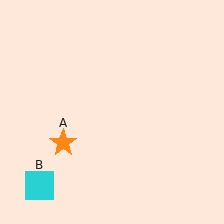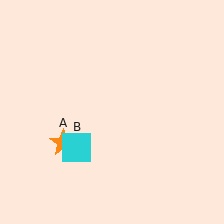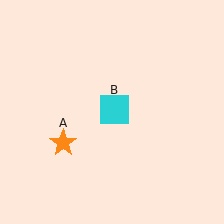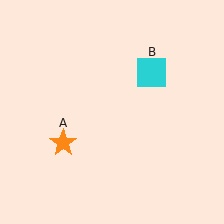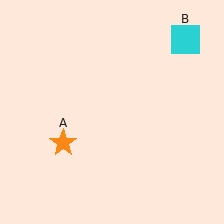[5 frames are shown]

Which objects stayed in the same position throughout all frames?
Orange star (object A) remained stationary.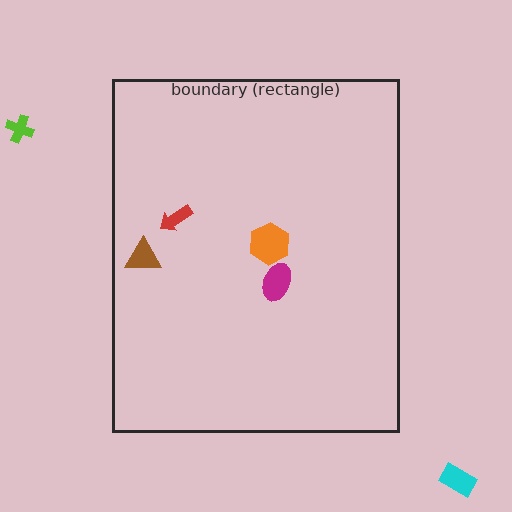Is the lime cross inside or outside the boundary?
Outside.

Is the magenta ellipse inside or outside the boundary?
Inside.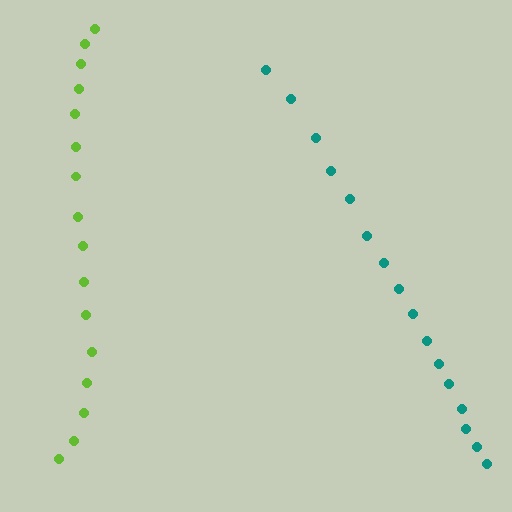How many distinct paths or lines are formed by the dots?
There are 2 distinct paths.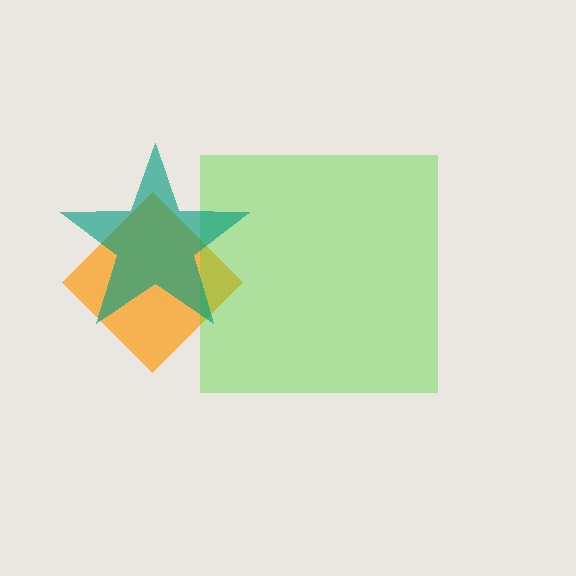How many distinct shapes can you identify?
There are 3 distinct shapes: an orange diamond, a lime square, a teal star.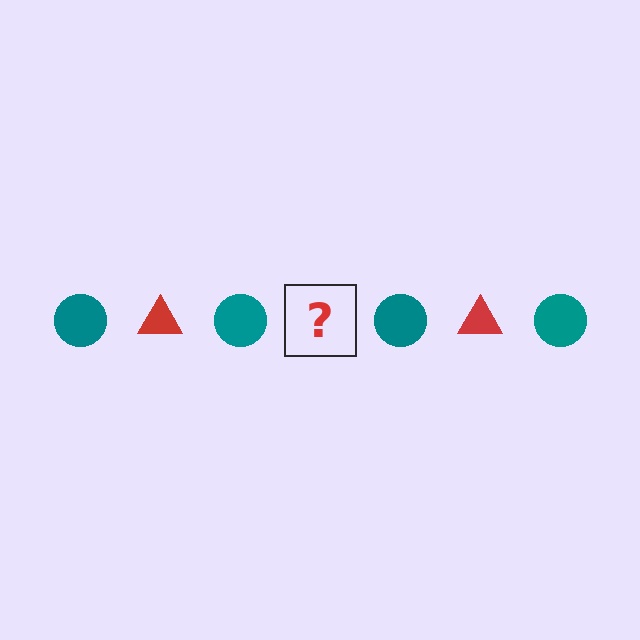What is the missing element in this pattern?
The missing element is a red triangle.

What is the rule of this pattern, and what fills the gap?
The rule is that the pattern alternates between teal circle and red triangle. The gap should be filled with a red triangle.